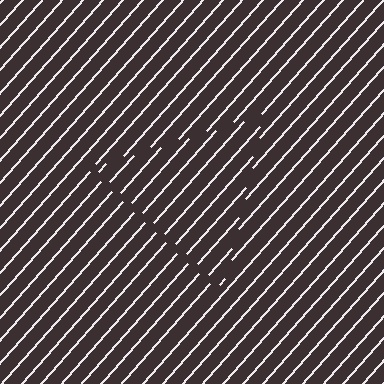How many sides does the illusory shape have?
3 sides — the line-ends trace a triangle.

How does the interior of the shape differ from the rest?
The interior of the shape contains the same grating, shifted by half a period — the contour is defined by the phase discontinuity where line-ends from the inner and outer gratings abut.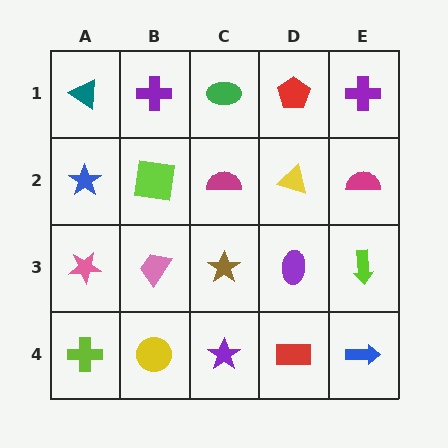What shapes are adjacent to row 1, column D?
A yellow triangle (row 2, column D), a green ellipse (row 1, column C), a purple cross (row 1, column E).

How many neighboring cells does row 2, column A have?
3.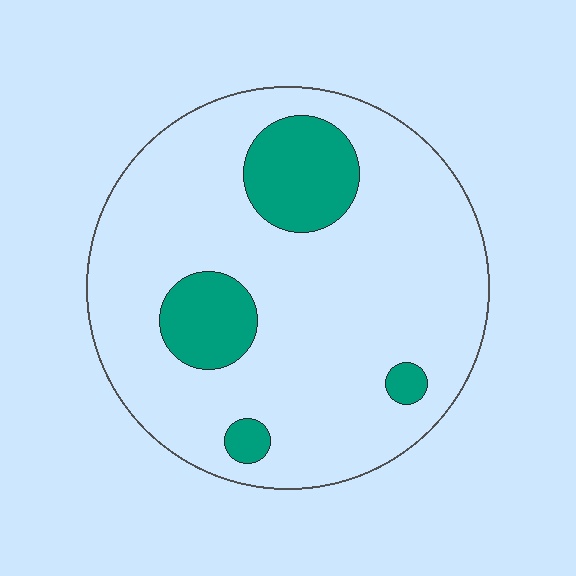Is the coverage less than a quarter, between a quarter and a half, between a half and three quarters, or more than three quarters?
Less than a quarter.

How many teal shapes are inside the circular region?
4.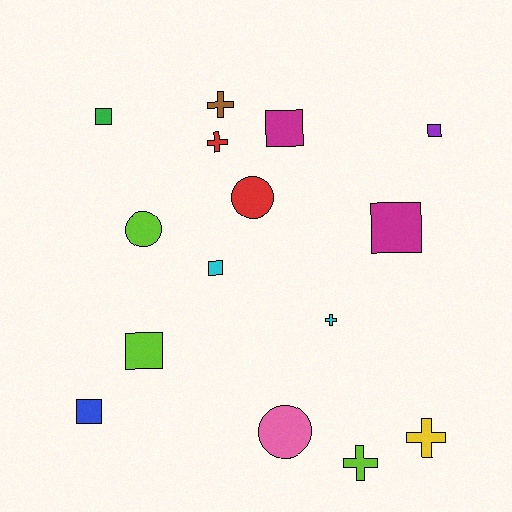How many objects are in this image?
There are 15 objects.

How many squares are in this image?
There are 7 squares.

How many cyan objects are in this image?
There are 2 cyan objects.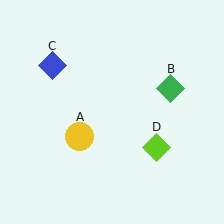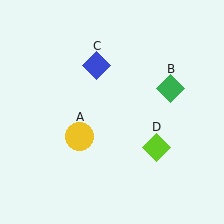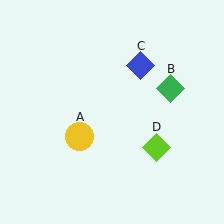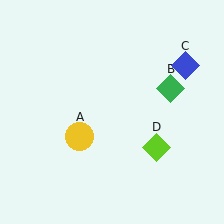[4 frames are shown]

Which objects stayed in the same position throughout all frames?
Yellow circle (object A) and green diamond (object B) and lime diamond (object D) remained stationary.